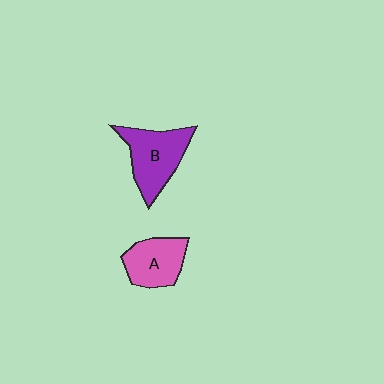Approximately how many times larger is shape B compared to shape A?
Approximately 1.3 times.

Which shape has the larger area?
Shape B (purple).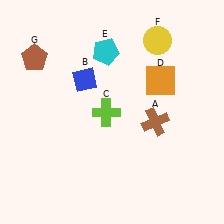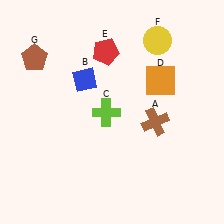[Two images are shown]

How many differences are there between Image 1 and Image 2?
There is 1 difference between the two images.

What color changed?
The pentagon (E) changed from cyan in Image 1 to red in Image 2.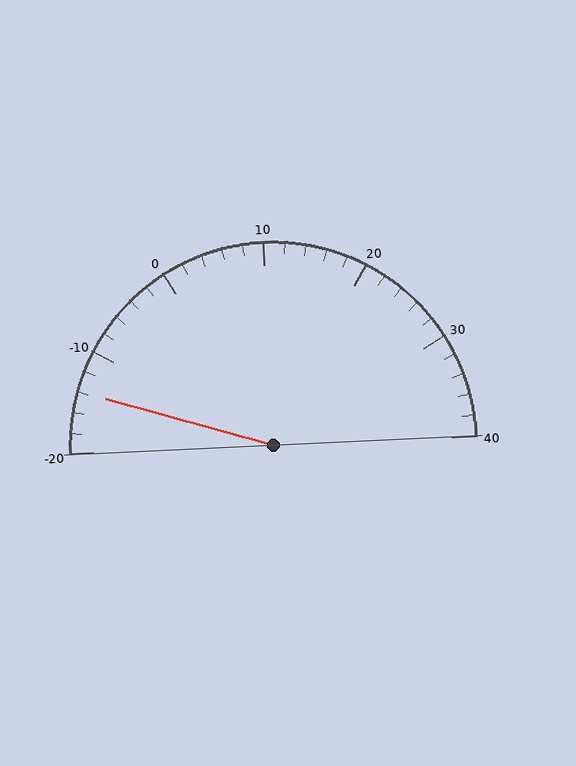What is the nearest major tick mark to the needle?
The nearest major tick mark is -10.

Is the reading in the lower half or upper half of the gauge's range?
The reading is in the lower half of the range (-20 to 40).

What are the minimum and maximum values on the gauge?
The gauge ranges from -20 to 40.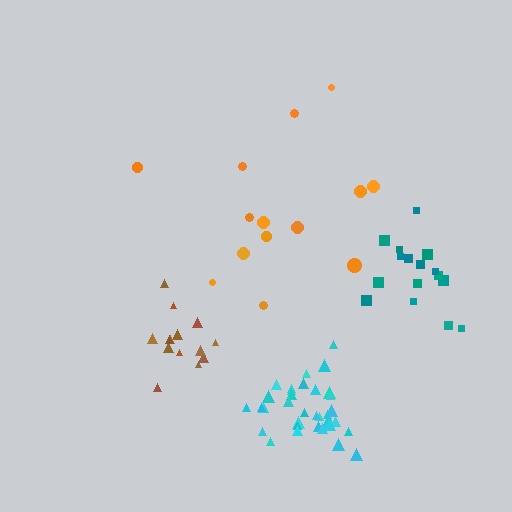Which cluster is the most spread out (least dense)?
Orange.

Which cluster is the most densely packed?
Cyan.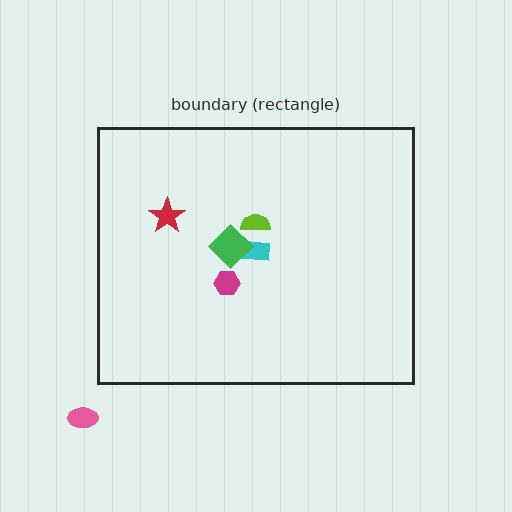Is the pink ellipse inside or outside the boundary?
Outside.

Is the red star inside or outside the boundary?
Inside.